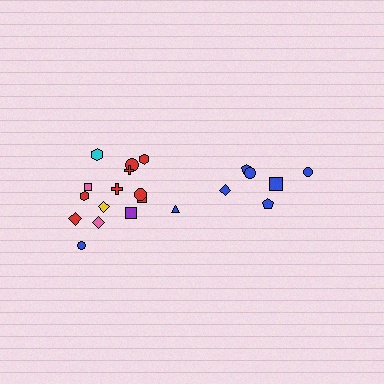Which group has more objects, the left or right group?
The left group.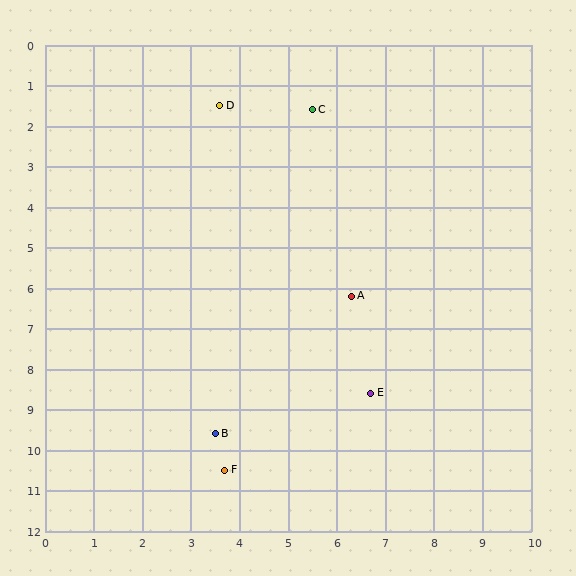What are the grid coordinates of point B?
Point B is at approximately (3.5, 9.6).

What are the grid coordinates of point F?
Point F is at approximately (3.7, 10.5).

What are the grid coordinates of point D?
Point D is at approximately (3.6, 1.5).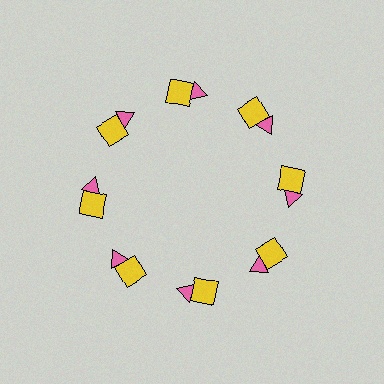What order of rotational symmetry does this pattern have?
This pattern has 8-fold rotational symmetry.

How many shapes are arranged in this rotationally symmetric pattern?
There are 16 shapes, arranged in 8 groups of 2.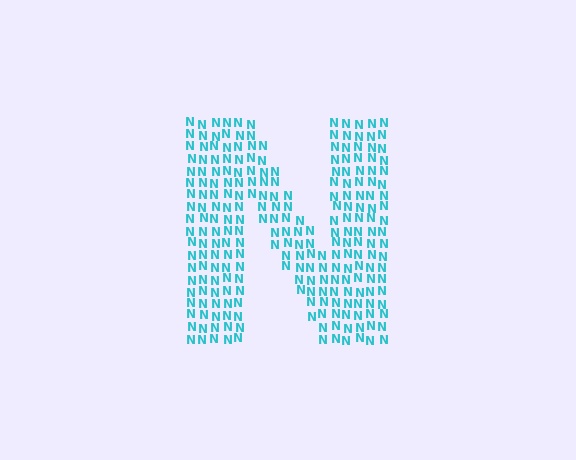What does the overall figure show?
The overall figure shows the letter N.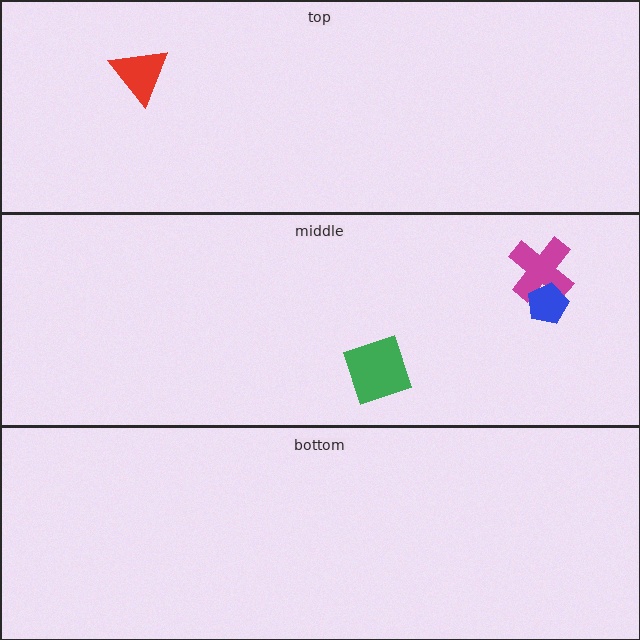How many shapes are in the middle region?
3.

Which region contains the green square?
The middle region.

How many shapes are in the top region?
1.